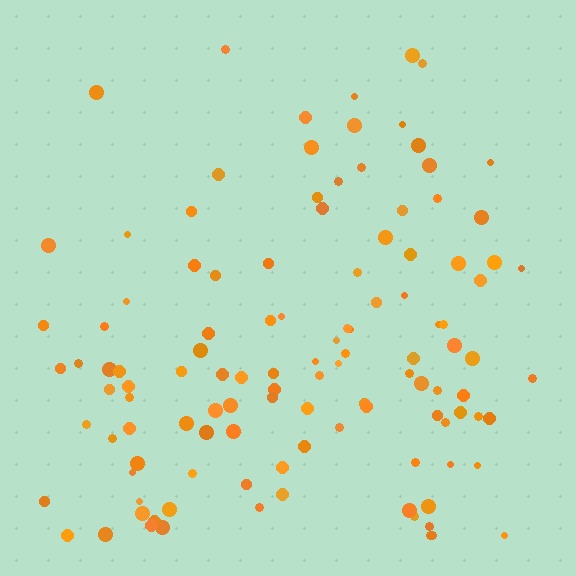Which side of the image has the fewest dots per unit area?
The top.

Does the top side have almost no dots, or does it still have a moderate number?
Still a moderate number, just noticeably fewer than the bottom.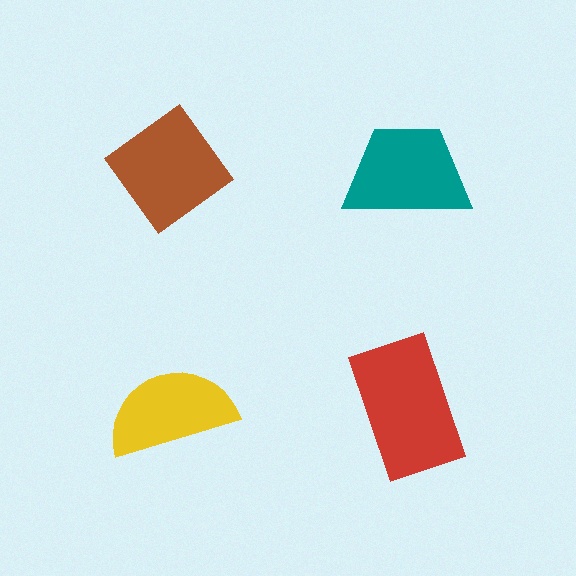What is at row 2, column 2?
A red rectangle.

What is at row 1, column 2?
A teal trapezoid.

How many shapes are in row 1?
2 shapes.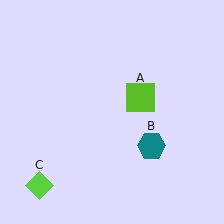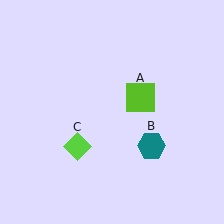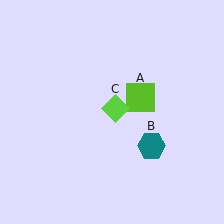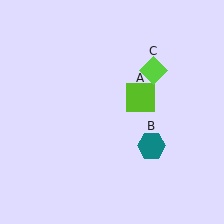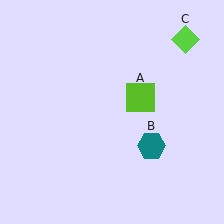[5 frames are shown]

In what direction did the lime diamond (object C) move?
The lime diamond (object C) moved up and to the right.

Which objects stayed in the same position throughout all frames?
Lime square (object A) and teal hexagon (object B) remained stationary.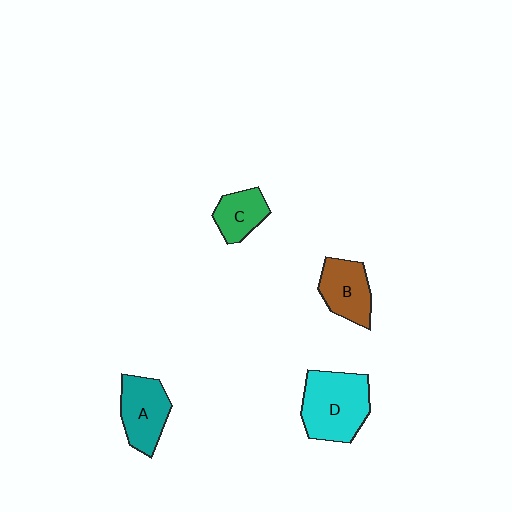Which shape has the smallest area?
Shape C (green).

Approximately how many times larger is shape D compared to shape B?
Approximately 1.5 times.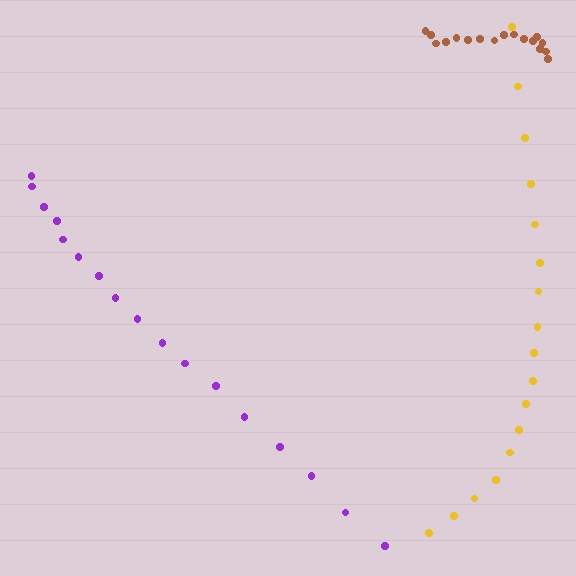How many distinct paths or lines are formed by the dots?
There are 3 distinct paths.